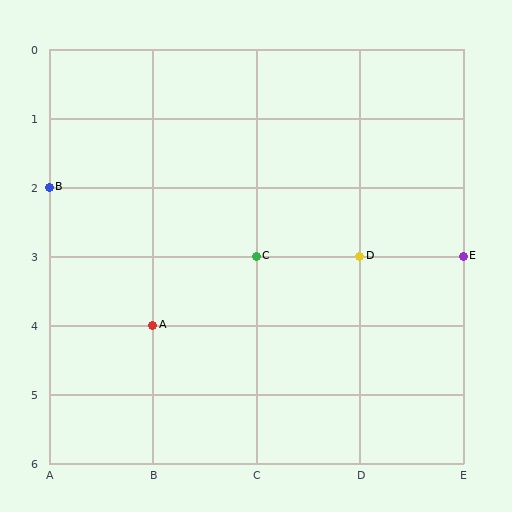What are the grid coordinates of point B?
Point B is at grid coordinates (A, 2).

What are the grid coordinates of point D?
Point D is at grid coordinates (D, 3).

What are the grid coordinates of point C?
Point C is at grid coordinates (C, 3).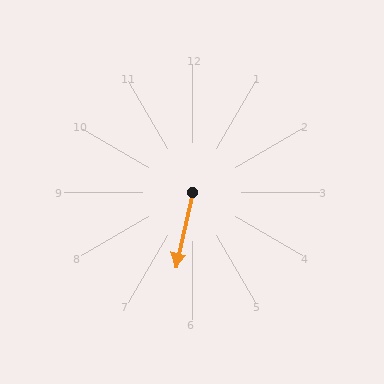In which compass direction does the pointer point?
South.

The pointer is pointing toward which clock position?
Roughly 6 o'clock.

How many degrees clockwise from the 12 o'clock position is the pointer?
Approximately 193 degrees.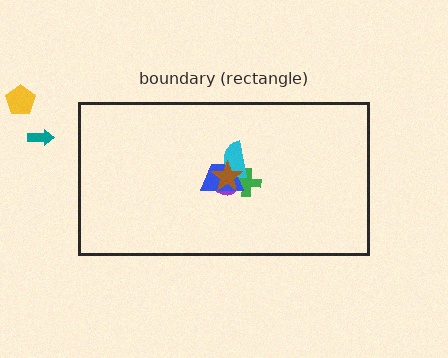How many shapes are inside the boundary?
5 inside, 2 outside.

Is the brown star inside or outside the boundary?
Inside.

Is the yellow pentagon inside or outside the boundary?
Outside.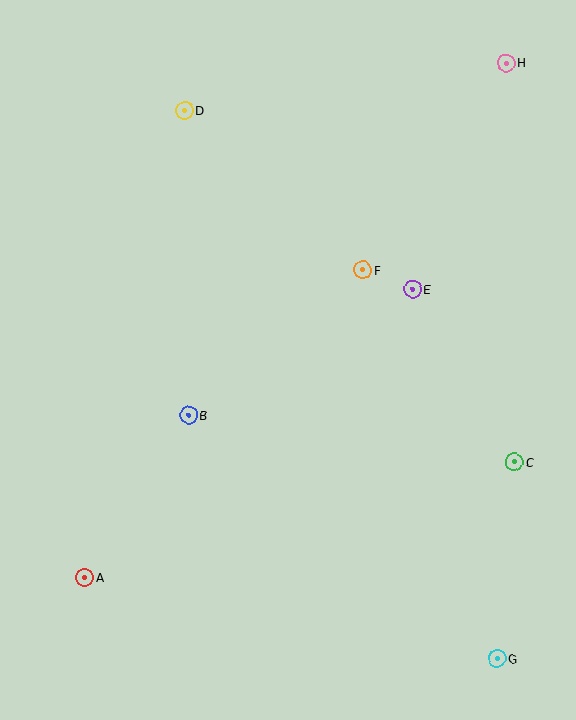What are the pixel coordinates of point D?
Point D is at (185, 110).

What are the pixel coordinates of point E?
Point E is at (413, 289).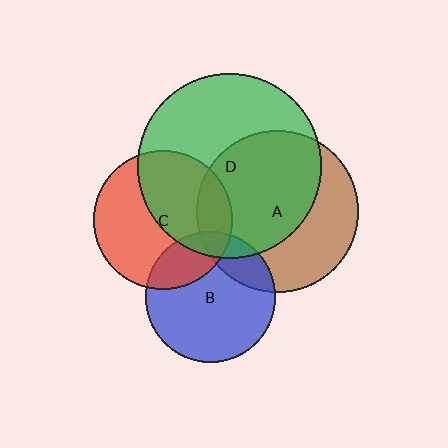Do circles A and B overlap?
Yes.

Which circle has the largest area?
Circle D (green).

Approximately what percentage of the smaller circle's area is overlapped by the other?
Approximately 20%.